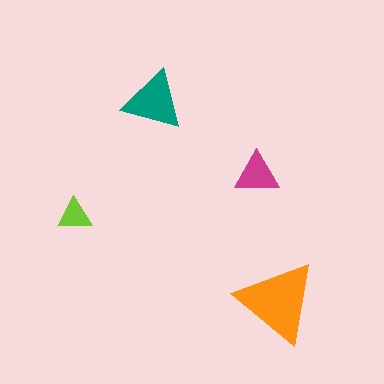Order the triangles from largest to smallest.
the orange one, the teal one, the magenta one, the lime one.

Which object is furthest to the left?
The lime triangle is leftmost.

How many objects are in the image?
There are 4 objects in the image.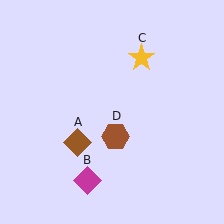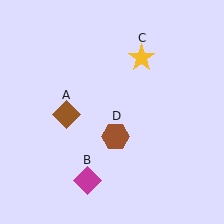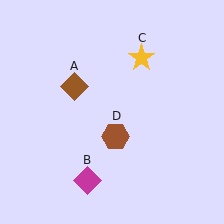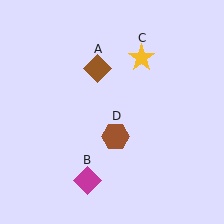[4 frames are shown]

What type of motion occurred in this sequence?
The brown diamond (object A) rotated clockwise around the center of the scene.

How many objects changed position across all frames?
1 object changed position: brown diamond (object A).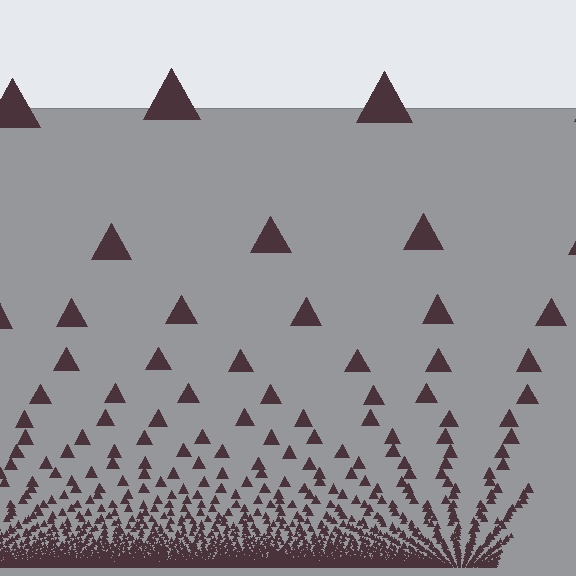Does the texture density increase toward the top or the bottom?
Density increases toward the bottom.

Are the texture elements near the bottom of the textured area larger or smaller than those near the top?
Smaller. The gradient is inverted — elements near the bottom are smaller and denser.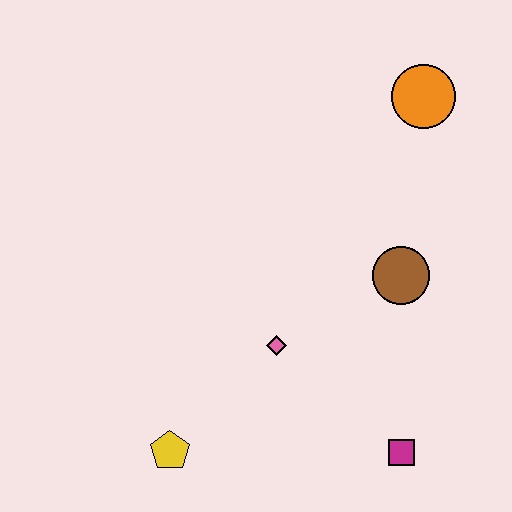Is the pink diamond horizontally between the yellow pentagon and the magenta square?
Yes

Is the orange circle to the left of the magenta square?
No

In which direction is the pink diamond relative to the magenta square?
The pink diamond is to the left of the magenta square.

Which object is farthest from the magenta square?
The orange circle is farthest from the magenta square.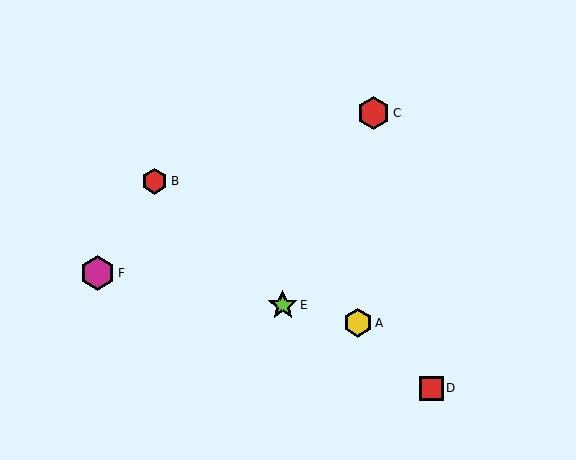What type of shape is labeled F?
Shape F is a magenta hexagon.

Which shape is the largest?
The magenta hexagon (labeled F) is the largest.